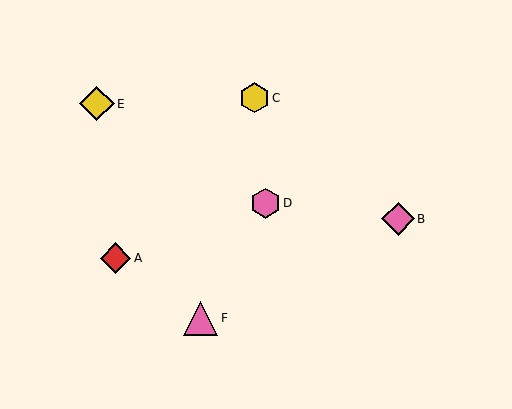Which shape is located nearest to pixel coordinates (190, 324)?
The pink triangle (labeled F) at (201, 318) is nearest to that location.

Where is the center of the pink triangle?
The center of the pink triangle is at (201, 318).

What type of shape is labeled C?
Shape C is a yellow hexagon.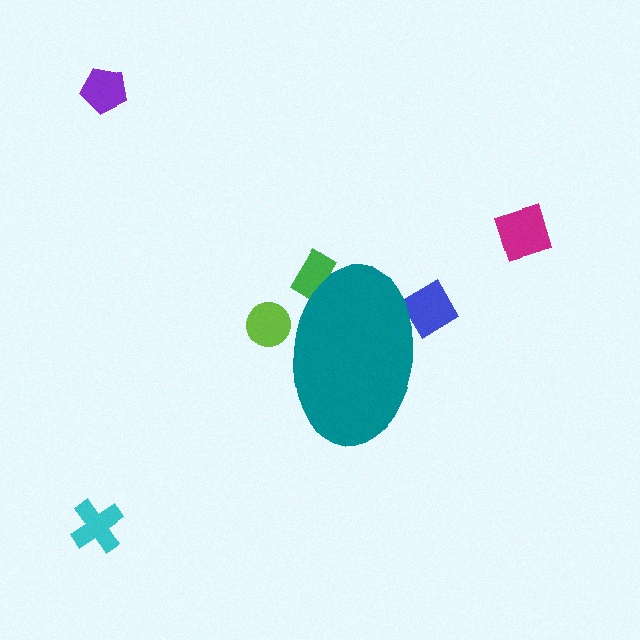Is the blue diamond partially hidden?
Yes, the blue diamond is partially hidden behind the teal ellipse.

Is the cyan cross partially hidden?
No, the cyan cross is fully visible.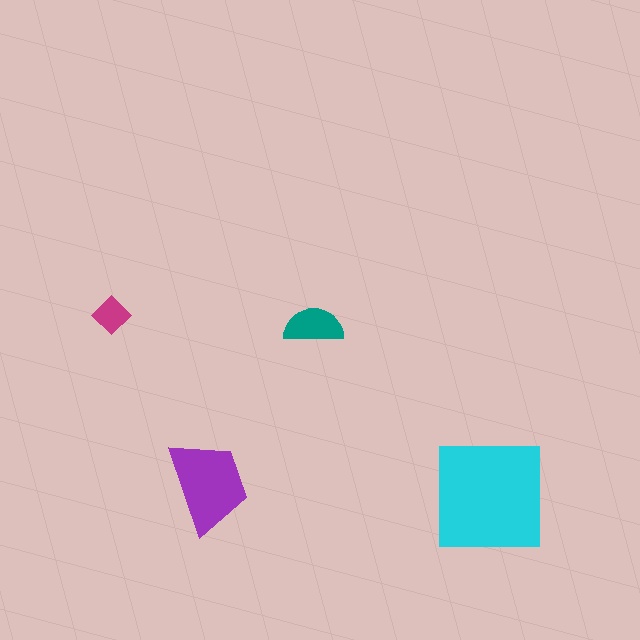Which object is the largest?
The cyan square.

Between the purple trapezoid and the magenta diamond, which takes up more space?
The purple trapezoid.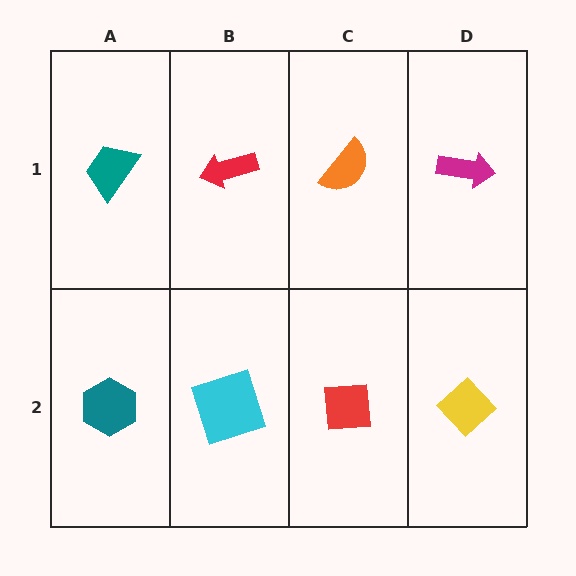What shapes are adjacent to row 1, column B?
A cyan square (row 2, column B), a teal trapezoid (row 1, column A), an orange semicircle (row 1, column C).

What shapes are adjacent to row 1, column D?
A yellow diamond (row 2, column D), an orange semicircle (row 1, column C).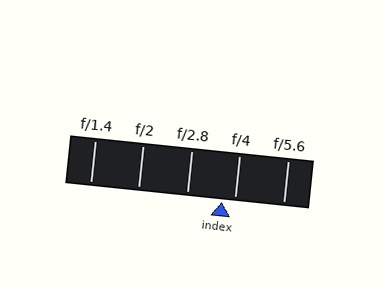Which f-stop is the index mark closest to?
The index mark is closest to f/4.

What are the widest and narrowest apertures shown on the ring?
The widest aperture shown is f/1.4 and the narrowest is f/5.6.